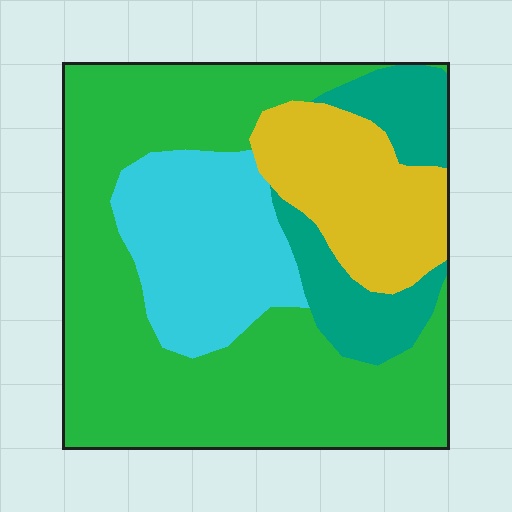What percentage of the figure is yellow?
Yellow covers roughly 15% of the figure.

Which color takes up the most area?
Green, at roughly 50%.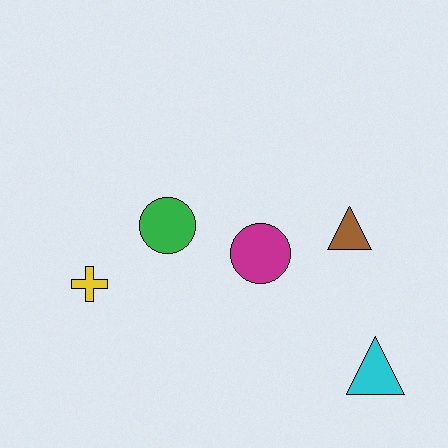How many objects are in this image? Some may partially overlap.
There are 5 objects.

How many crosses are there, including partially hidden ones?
There is 1 cross.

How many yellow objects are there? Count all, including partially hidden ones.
There is 1 yellow object.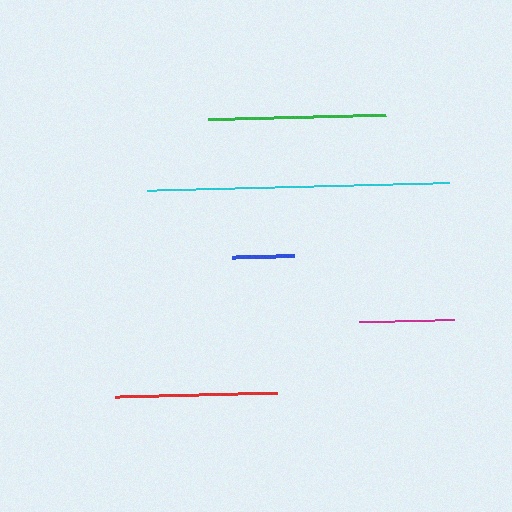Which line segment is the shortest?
The blue line is the shortest at approximately 61 pixels.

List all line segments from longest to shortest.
From longest to shortest: cyan, green, red, magenta, blue.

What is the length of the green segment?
The green segment is approximately 178 pixels long.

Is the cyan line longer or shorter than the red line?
The cyan line is longer than the red line.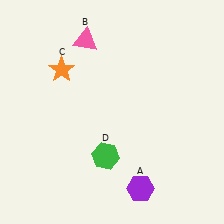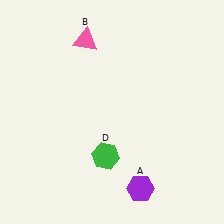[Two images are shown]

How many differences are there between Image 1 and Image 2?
There is 1 difference between the two images.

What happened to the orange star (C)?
The orange star (C) was removed in Image 2. It was in the top-left area of Image 1.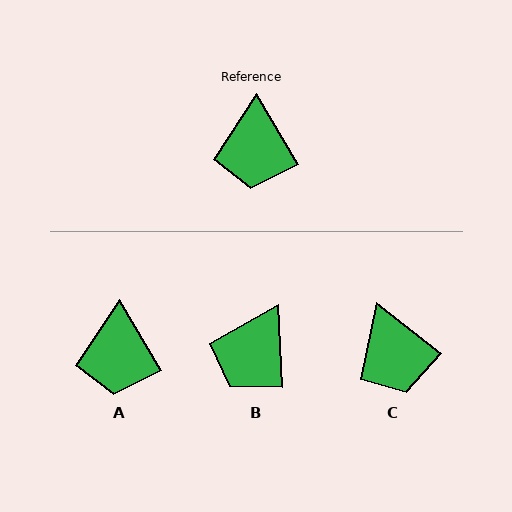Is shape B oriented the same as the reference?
No, it is off by about 28 degrees.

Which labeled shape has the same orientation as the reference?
A.